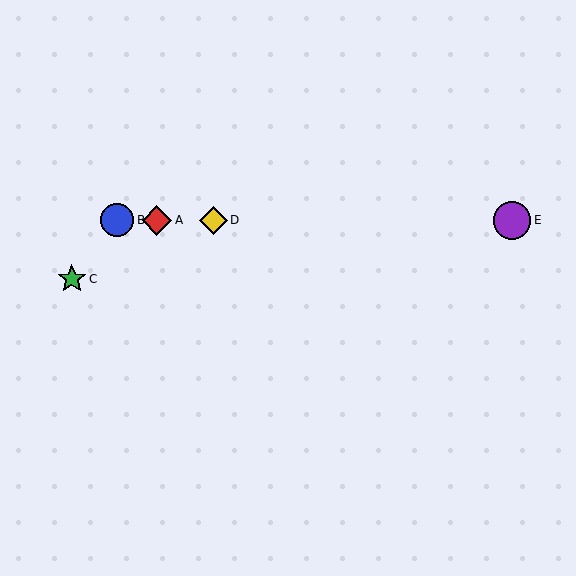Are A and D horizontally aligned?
Yes, both are at y≈220.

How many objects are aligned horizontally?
4 objects (A, B, D, E) are aligned horizontally.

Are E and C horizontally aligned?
No, E is at y≈220 and C is at y≈279.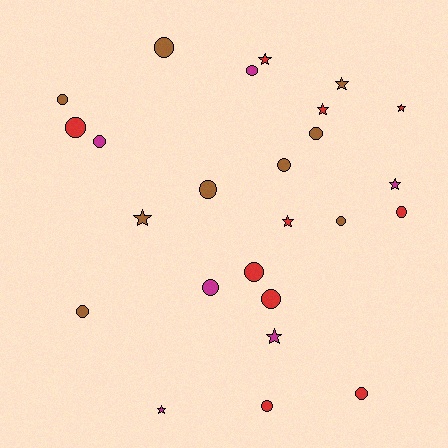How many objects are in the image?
There are 25 objects.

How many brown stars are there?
There are 2 brown stars.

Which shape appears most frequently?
Circle, with 16 objects.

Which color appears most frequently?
Red, with 10 objects.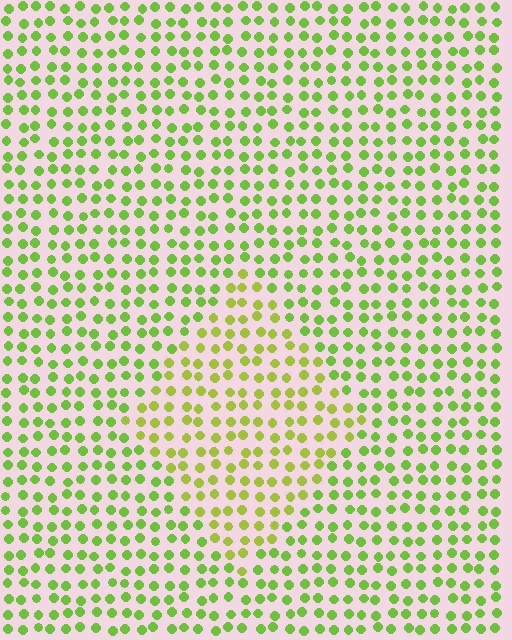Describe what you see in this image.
The image is filled with small lime elements in a uniform arrangement. A diamond-shaped region is visible where the elements are tinted to a slightly different hue, forming a subtle color boundary.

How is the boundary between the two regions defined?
The boundary is defined purely by a slight shift in hue (about 23 degrees). Spacing, size, and orientation are identical on both sides.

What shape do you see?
I see a diamond.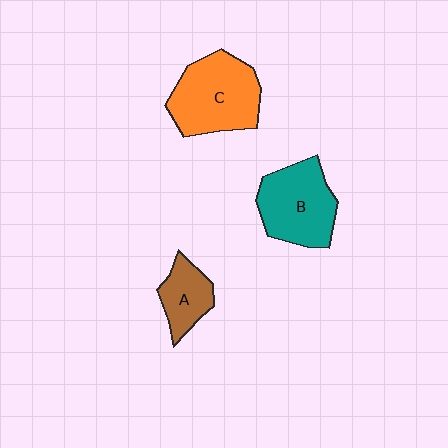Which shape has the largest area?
Shape C (orange).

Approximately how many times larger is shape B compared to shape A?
Approximately 1.8 times.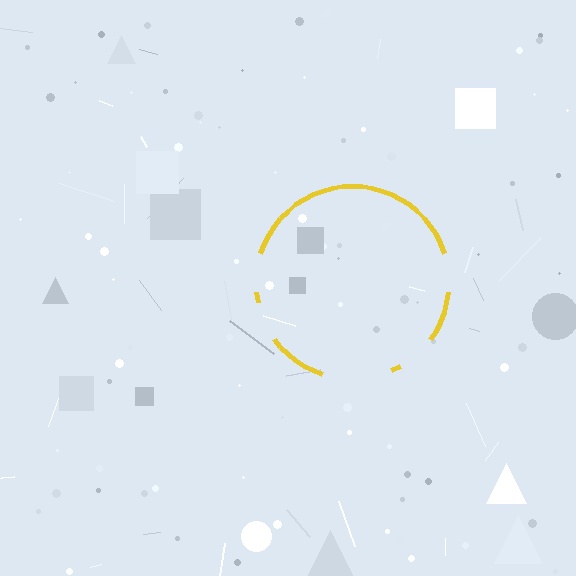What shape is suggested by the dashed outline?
The dashed outline suggests a circle.